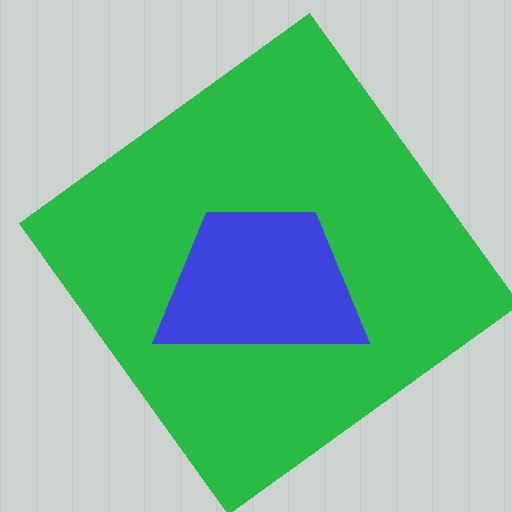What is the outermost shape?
The green diamond.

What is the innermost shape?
The blue trapezoid.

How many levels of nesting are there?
2.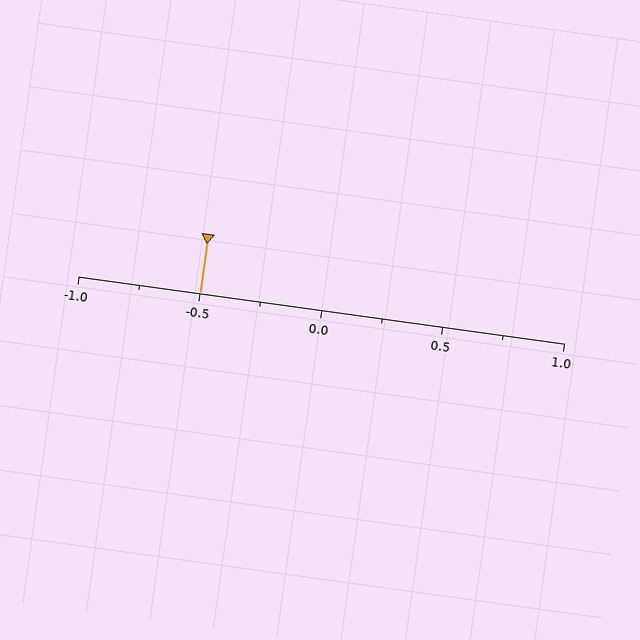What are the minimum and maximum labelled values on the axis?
The axis runs from -1.0 to 1.0.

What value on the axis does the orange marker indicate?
The marker indicates approximately -0.5.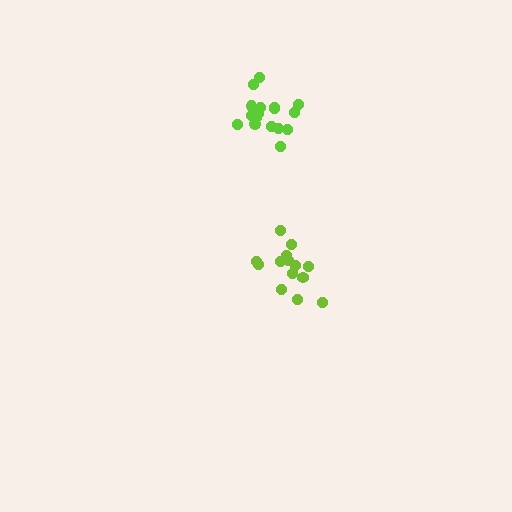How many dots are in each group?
Group 1: 14 dots, Group 2: 18 dots (32 total).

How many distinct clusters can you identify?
There are 2 distinct clusters.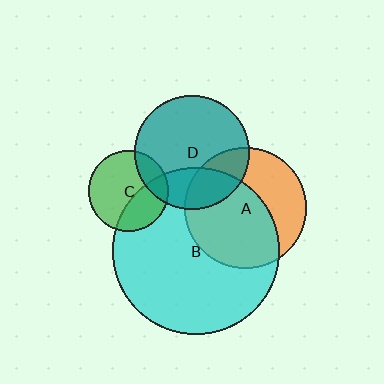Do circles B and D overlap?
Yes.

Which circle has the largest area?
Circle B (cyan).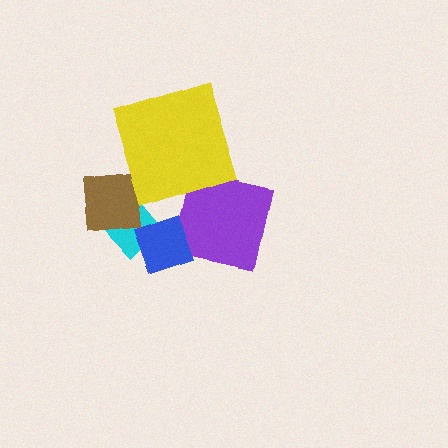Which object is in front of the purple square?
The blue diamond is in front of the purple square.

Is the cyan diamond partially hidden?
Yes, it is partially covered by another shape.